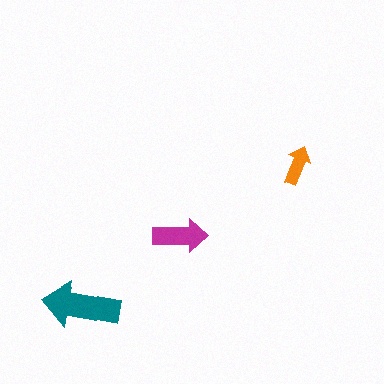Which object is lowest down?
The teal arrow is bottommost.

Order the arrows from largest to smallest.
the teal one, the magenta one, the orange one.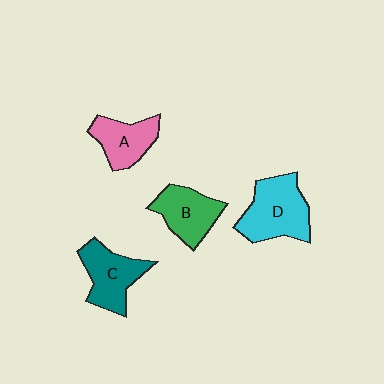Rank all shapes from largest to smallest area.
From largest to smallest: D (cyan), C (teal), B (green), A (pink).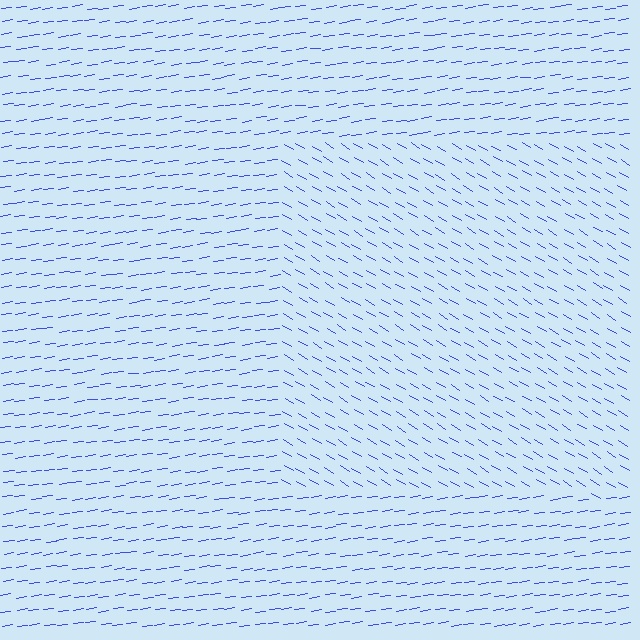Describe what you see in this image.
The image is filled with small blue line segments. A rectangle region in the image has lines oriented differently from the surrounding lines, creating a visible texture boundary.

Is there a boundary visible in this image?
Yes, there is a texture boundary formed by a change in line orientation.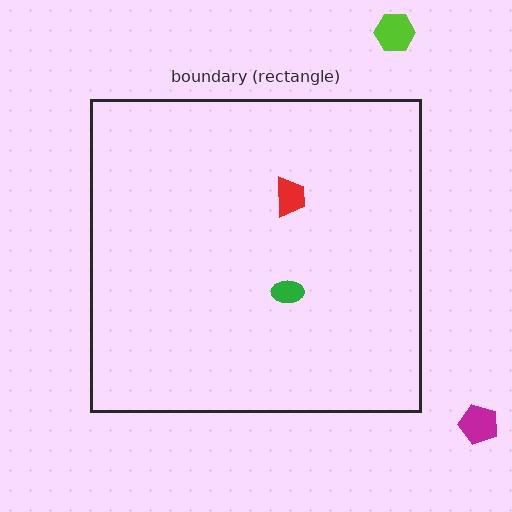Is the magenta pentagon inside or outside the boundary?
Outside.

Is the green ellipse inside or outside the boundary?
Inside.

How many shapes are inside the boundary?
2 inside, 2 outside.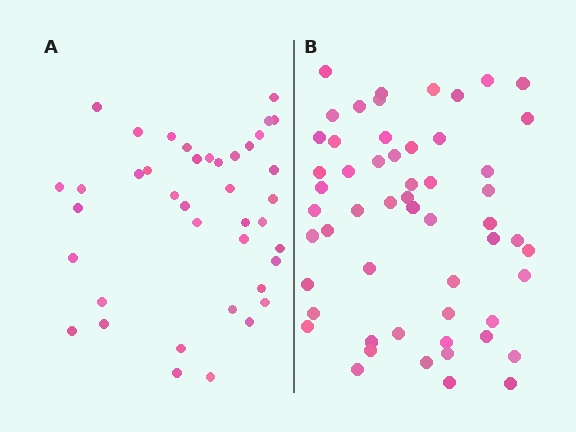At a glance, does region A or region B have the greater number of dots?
Region B (the right region) has more dots.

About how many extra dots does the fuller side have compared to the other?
Region B has approximately 15 more dots than region A.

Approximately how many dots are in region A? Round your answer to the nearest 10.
About 40 dots.